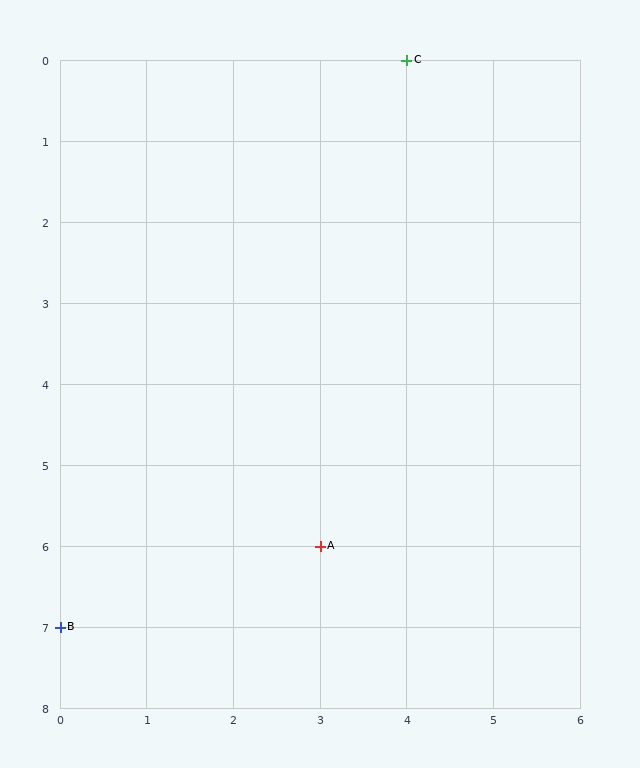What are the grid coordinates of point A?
Point A is at grid coordinates (3, 6).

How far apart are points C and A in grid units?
Points C and A are 1 column and 6 rows apart (about 6.1 grid units diagonally).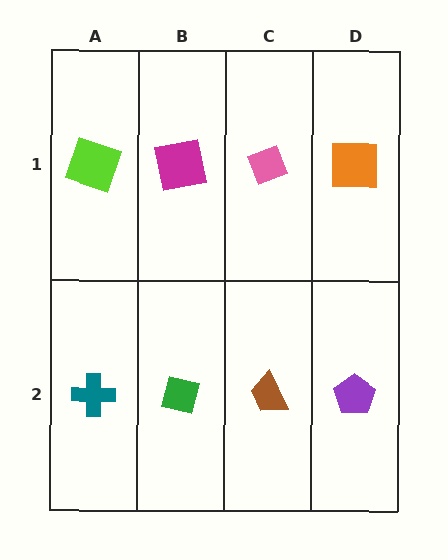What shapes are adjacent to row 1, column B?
A green square (row 2, column B), a lime square (row 1, column A), a pink diamond (row 1, column C).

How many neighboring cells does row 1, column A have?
2.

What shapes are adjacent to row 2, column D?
An orange square (row 1, column D), a brown trapezoid (row 2, column C).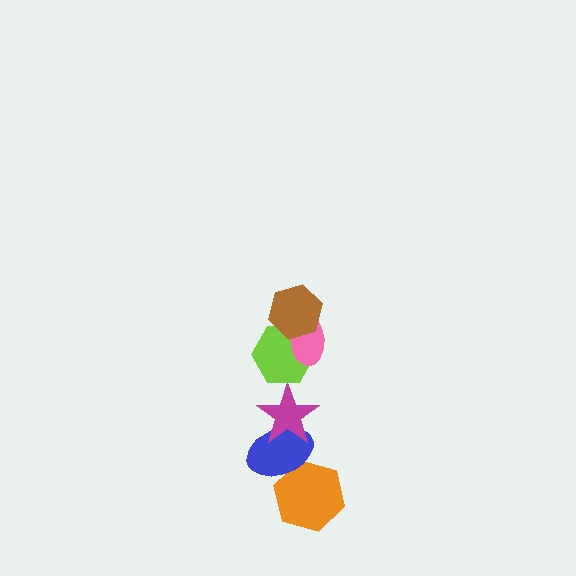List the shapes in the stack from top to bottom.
From top to bottom: the brown hexagon, the pink ellipse, the lime hexagon, the magenta star, the blue ellipse, the orange hexagon.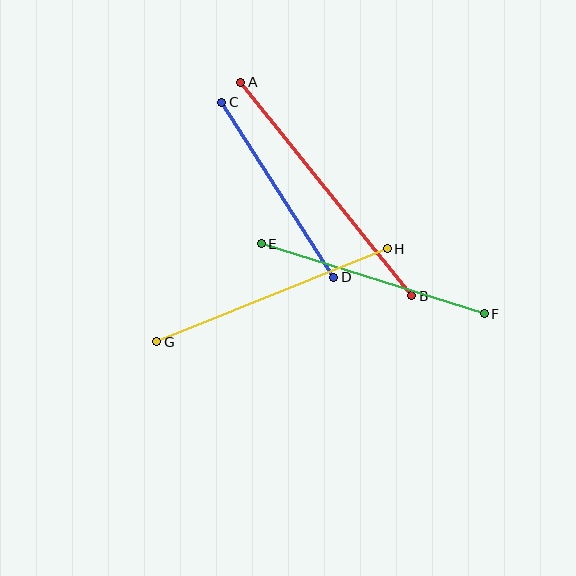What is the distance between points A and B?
The distance is approximately 274 pixels.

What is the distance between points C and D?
The distance is approximately 208 pixels.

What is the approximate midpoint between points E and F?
The midpoint is at approximately (373, 279) pixels.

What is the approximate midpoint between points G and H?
The midpoint is at approximately (272, 295) pixels.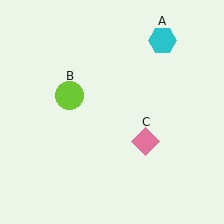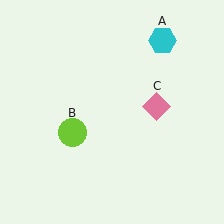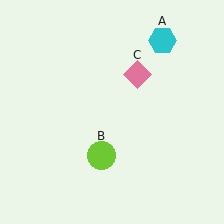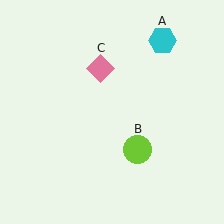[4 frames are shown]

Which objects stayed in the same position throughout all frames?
Cyan hexagon (object A) remained stationary.